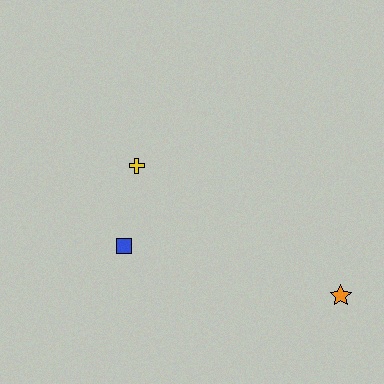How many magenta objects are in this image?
There are no magenta objects.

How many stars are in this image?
There is 1 star.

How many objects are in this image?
There are 3 objects.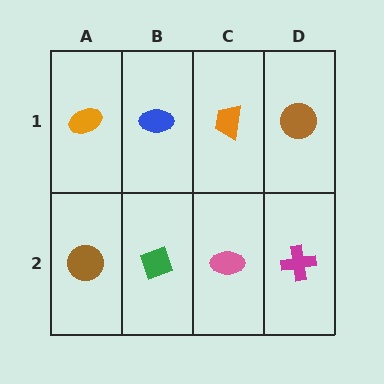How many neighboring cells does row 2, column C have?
3.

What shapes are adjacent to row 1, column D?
A magenta cross (row 2, column D), an orange trapezoid (row 1, column C).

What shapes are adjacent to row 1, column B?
A green diamond (row 2, column B), an orange ellipse (row 1, column A), an orange trapezoid (row 1, column C).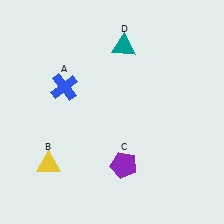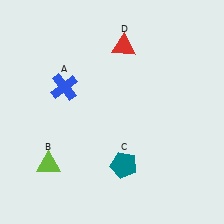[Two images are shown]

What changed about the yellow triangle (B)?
In Image 1, B is yellow. In Image 2, it changed to lime.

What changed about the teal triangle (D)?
In Image 1, D is teal. In Image 2, it changed to red.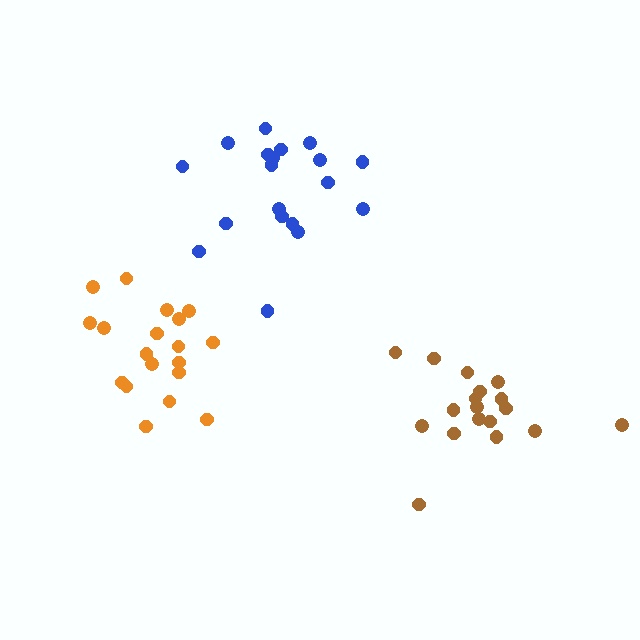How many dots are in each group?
Group 1: 19 dots, Group 2: 18 dots, Group 3: 19 dots (56 total).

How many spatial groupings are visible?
There are 3 spatial groupings.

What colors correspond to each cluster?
The clusters are colored: blue, brown, orange.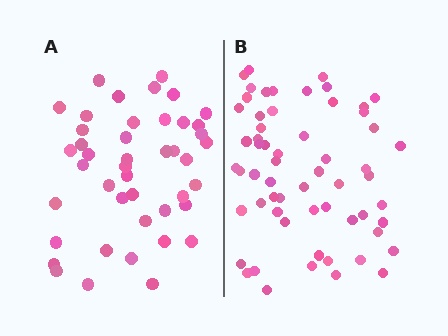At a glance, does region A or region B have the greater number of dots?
Region B (the right region) has more dots.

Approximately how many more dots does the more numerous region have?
Region B has approximately 15 more dots than region A.